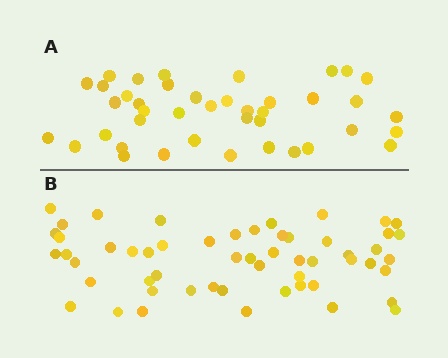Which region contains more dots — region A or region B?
Region B (the bottom region) has more dots.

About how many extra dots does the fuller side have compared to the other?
Region B has approximately 15 more dots than region A.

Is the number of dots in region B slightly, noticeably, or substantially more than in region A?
Region B has noticeably more, but not dramatically so. The ratio is roughly 1.3 to 1.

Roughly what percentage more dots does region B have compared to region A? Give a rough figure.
About 35% more.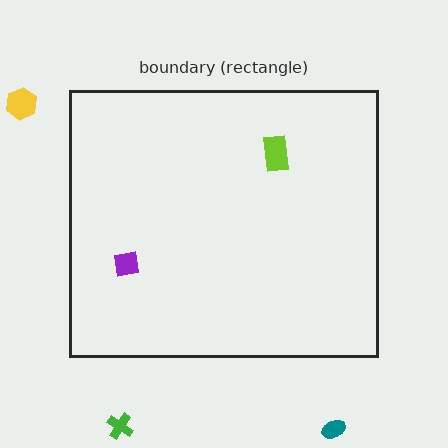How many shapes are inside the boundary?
2 inside, 3 outside.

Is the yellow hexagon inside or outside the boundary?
Outside.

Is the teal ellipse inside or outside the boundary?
Outside.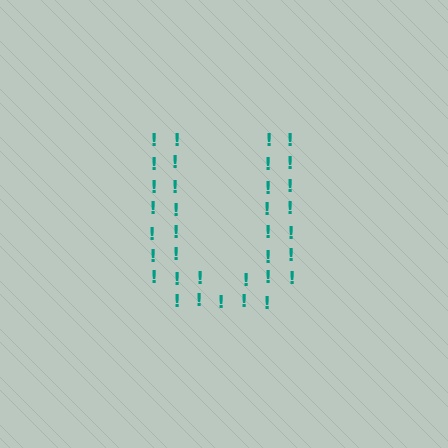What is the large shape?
The large shape is the letter U.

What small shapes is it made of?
It is made of small exclamation marks.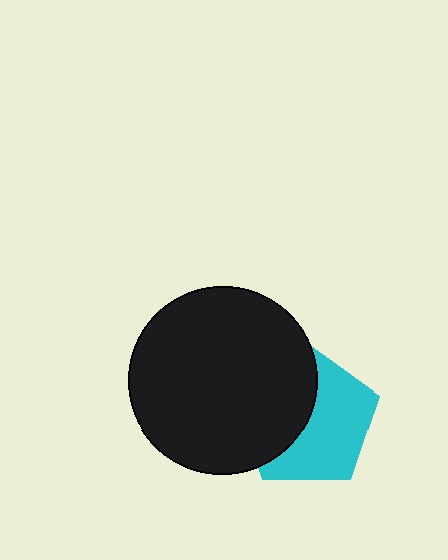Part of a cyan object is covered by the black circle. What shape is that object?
It is a pentagon.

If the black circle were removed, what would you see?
You would see the complete cyan pentagon.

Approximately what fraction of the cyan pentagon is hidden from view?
Roughly 44% of the cyan pentagon is hidden behind the black circle.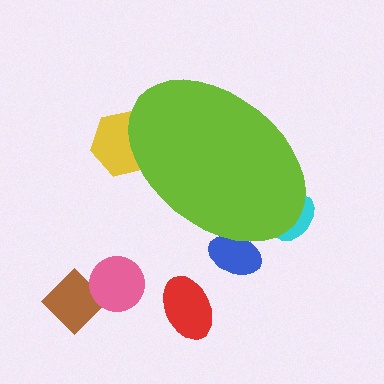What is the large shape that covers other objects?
A lime ellipse.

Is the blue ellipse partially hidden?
Yes, the blue ellipse is partially hidden behind the lime ellipse.